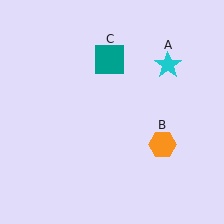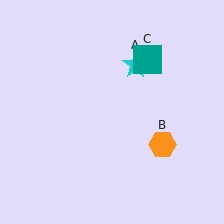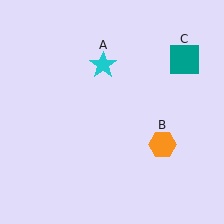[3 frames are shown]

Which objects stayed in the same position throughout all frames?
Orange hexagon (object B) remained stationary.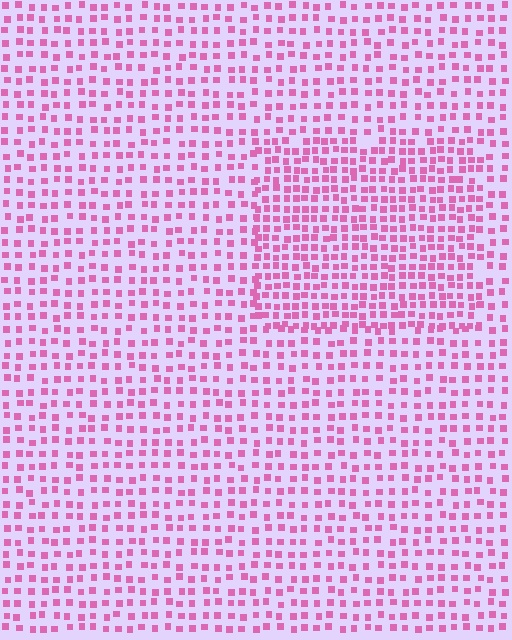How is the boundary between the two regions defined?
The boundary is defined by a change in element density (approximately 1.6x ratio). All elements are the same color, size, and shape.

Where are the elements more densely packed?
The elements are more densely packed inside the rectangle boundary.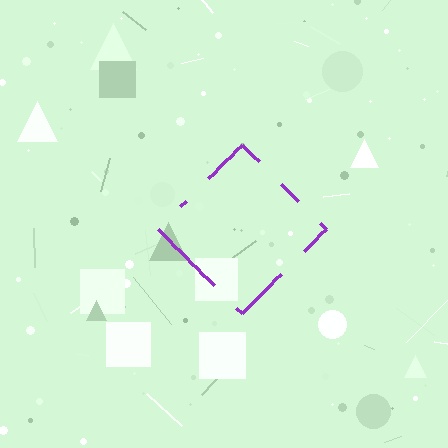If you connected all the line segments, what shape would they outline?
They would outline a diamond.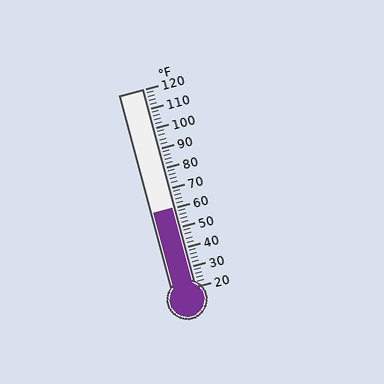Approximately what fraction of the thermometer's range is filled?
The thermometer is filled to approximately 40% of its range.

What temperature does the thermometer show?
The thermometer shows approximately 60°F.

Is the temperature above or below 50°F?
The temperature is above 50°F.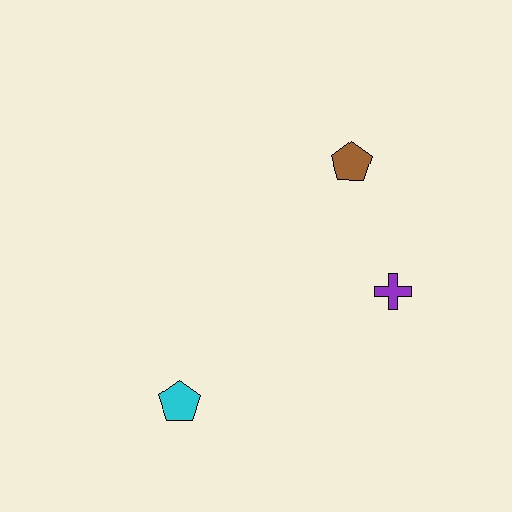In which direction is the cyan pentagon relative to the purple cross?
The cyan pentagon is to the left of the purple cross.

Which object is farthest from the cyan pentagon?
The brown pentagon is farthest from the cyan pentagon.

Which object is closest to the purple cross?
The brown pentagon is closest to the purple cross.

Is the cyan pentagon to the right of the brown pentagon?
No